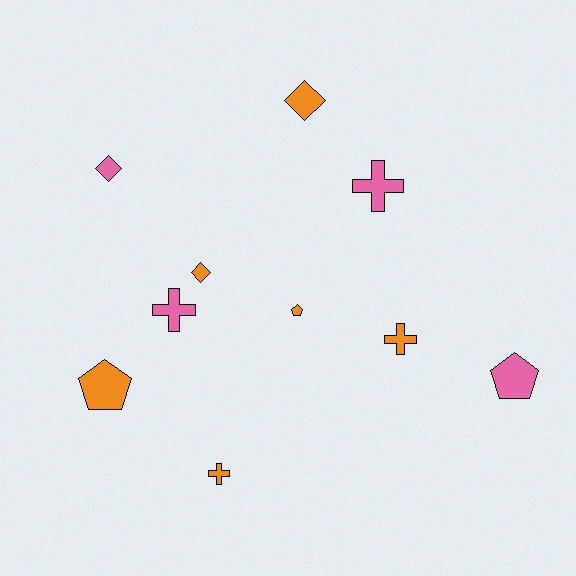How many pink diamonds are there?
There is 1 pink diamond.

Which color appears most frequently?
Orange, with 6 objects.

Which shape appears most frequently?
Cross, with 4 objects.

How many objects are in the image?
There are 10 objects.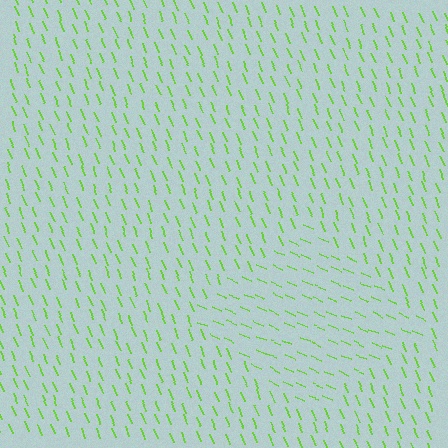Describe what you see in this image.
The image is filled with small lime line segments. A diamond region in the image has lines oriented differently from the surrounding lines, creating a visible texture boundary.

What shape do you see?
I see a diamond.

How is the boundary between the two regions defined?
The boundary is defined purely by a change in line orientation (approximately 45 degrees difference). All lines are the same color and thickness.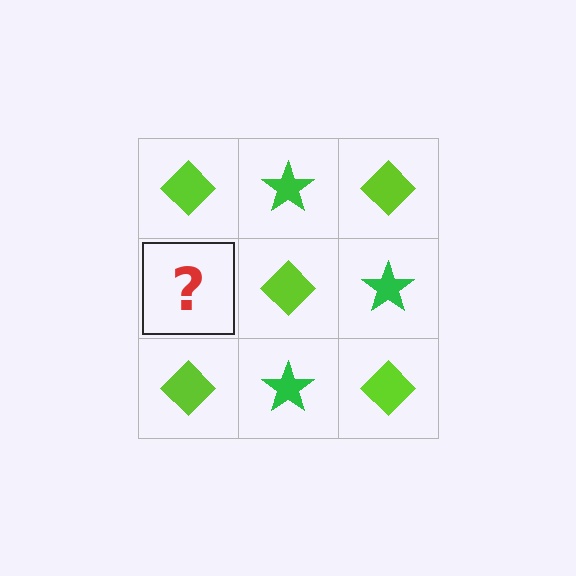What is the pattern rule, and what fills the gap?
The rule is that it alternates lime diamond and green star in a checkerboard pattern. The gap should be filled with a green star.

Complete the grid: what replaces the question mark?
The question mark should be replaced with a green star.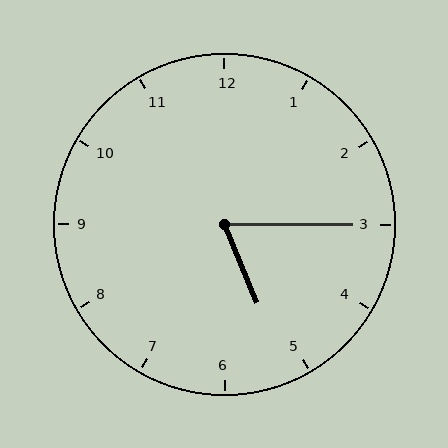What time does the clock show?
5:15.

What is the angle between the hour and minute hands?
Approximately 68 degrees.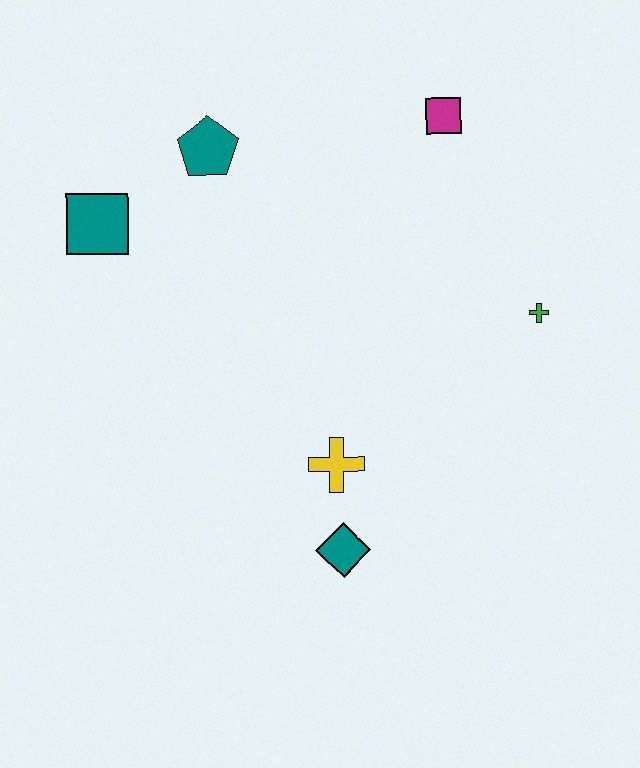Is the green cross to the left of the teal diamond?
No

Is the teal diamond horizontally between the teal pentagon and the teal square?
No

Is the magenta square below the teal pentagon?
No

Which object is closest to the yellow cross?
The teal diamond is closest to the yellow cross.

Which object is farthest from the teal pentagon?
The teal diamond is farthest from the teal pentagon.